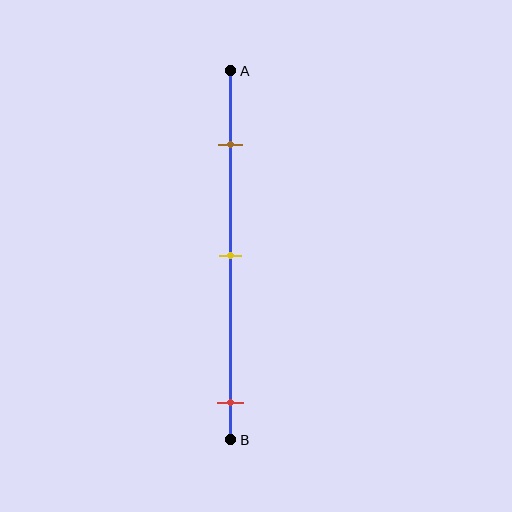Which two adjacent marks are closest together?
The brown and yellow marks are the closest adjacent pair.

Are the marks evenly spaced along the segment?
No, the marks are not evenly spaced.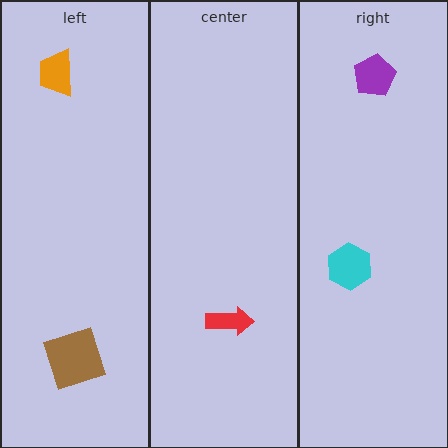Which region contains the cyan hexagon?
The right region.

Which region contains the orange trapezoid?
The left region.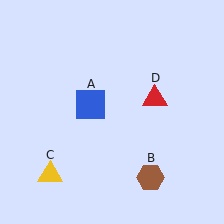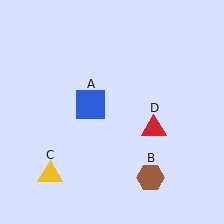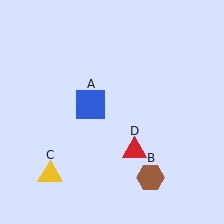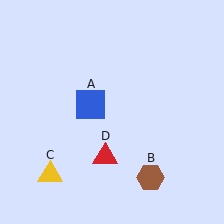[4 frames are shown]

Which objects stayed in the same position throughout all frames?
Blue square (object A) and brown hexagon (object B) and yellow triangle (object C) remained stationary.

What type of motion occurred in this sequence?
The red triangle (object D) rotated clockwise around the center of the scene.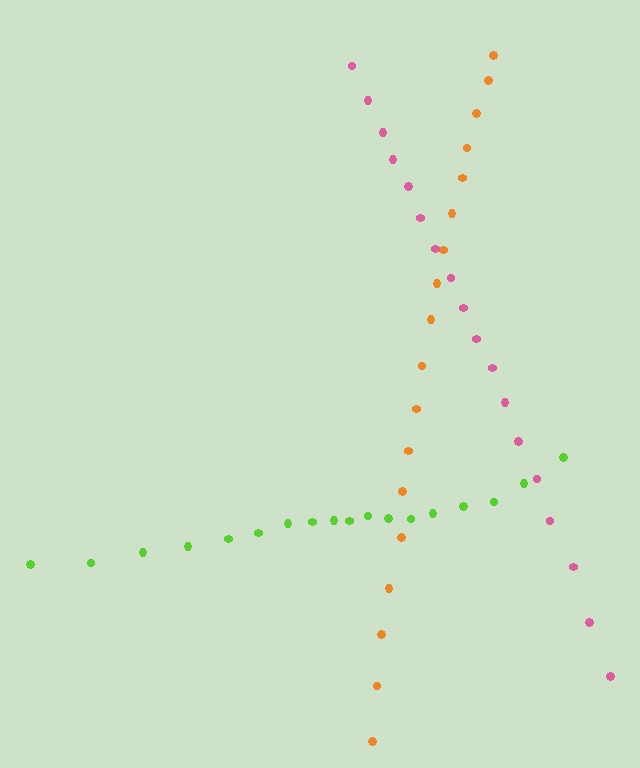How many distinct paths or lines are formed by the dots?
There are 3 distinct paths.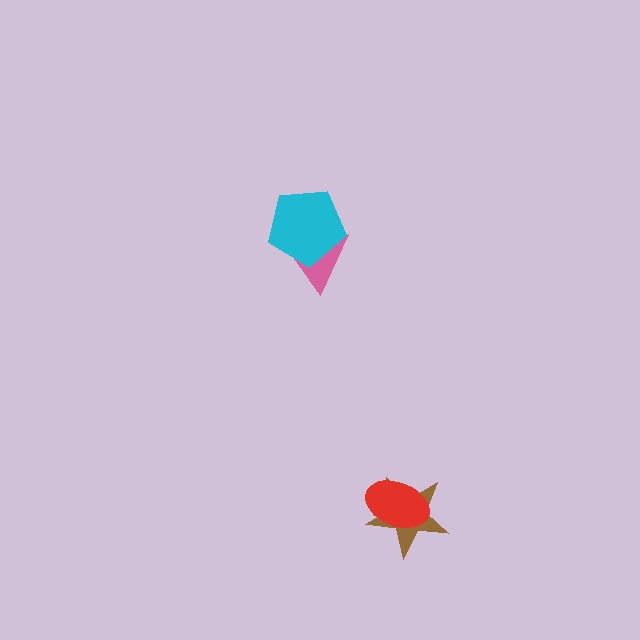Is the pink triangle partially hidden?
Yes, it is partially covered by another shape.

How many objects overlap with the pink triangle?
1 object overlaps with the pink triangle.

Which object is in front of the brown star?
The red ellipse is in front of the brown star.